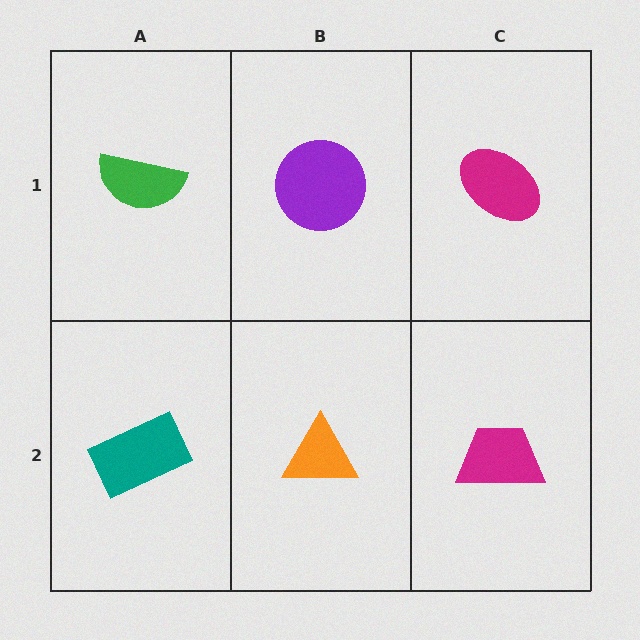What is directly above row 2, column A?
A green semicircle.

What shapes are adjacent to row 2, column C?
A magenta ellipse (row 1, column C), an orange triangle (row 2, column B).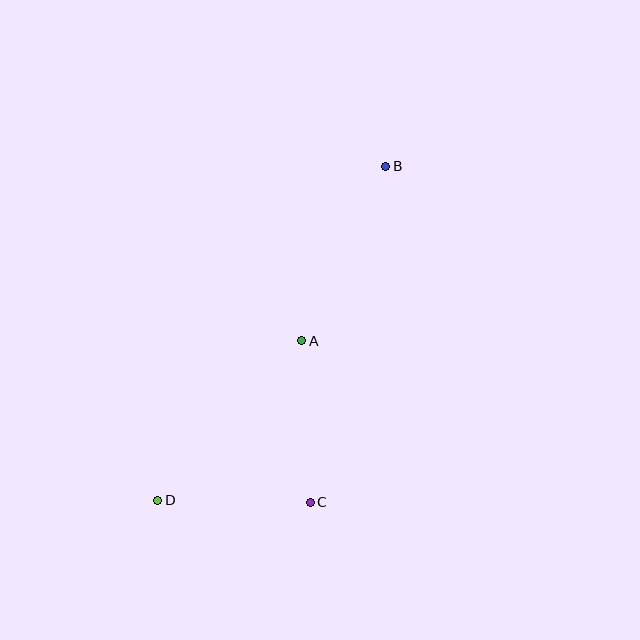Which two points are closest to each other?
Points C and D are closest to each other.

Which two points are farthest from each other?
Points B and D are farthest from each other.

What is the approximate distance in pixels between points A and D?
The distance between A and D is approximately 214 pixels.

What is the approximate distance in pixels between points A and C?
The distance between A and C is approximately 161 pixels.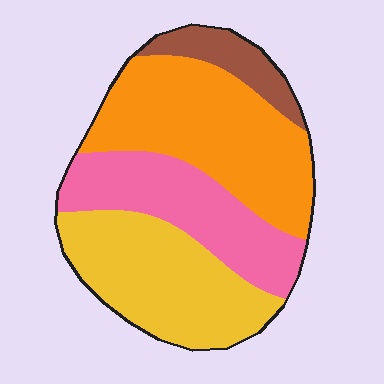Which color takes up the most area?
Orange, at roughly 35%.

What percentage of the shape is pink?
Pink covers about 25% of the shape.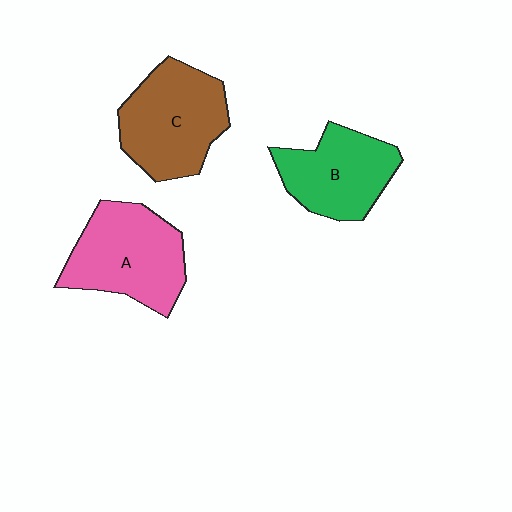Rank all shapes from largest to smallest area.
From largest to smallest: A (pink), C (brown), B (green).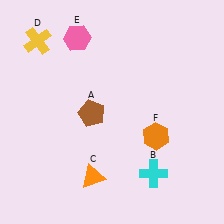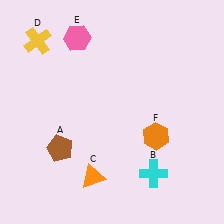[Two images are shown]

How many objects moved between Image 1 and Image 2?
1 object moved between the two images.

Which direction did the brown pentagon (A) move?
The brown pentagon (A) moved down.